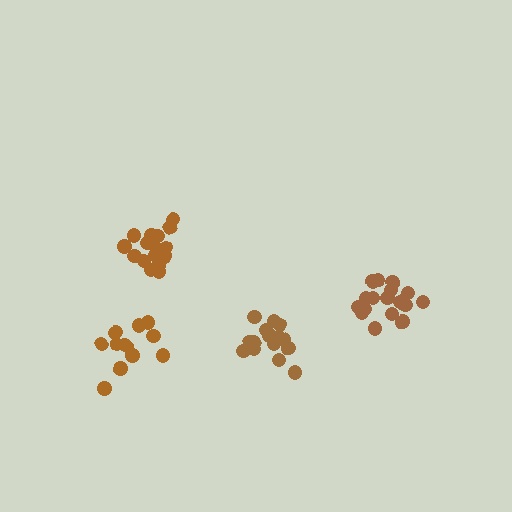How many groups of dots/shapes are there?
There are 4 groups.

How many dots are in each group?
Group 1: 17 dots, Group 2: 17 dots, Group 3: 15 dots, Group 4: 12 dots (61 total).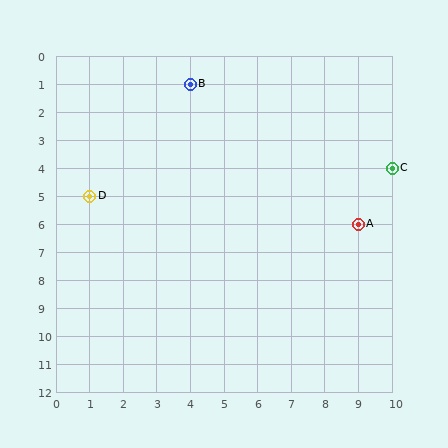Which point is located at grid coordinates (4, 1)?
Point B is at (4, 1).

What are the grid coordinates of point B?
Point B is at grid coordinates (4, 1).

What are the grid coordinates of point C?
Point C is at grid coordinates (10, 4).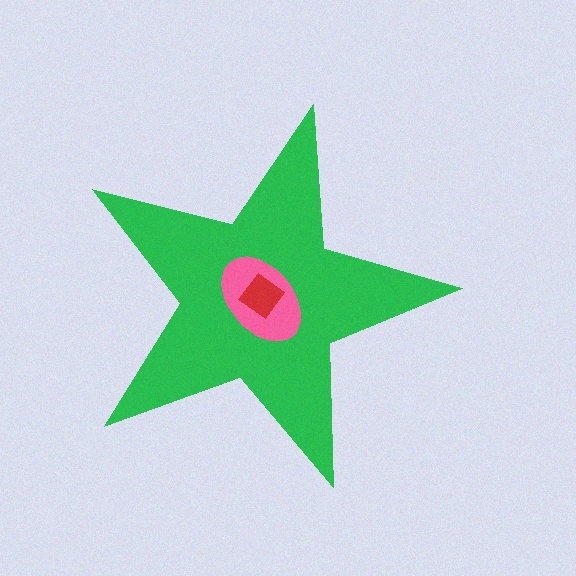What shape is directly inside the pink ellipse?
The red diamond.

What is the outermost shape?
The green star.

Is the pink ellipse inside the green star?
Yes.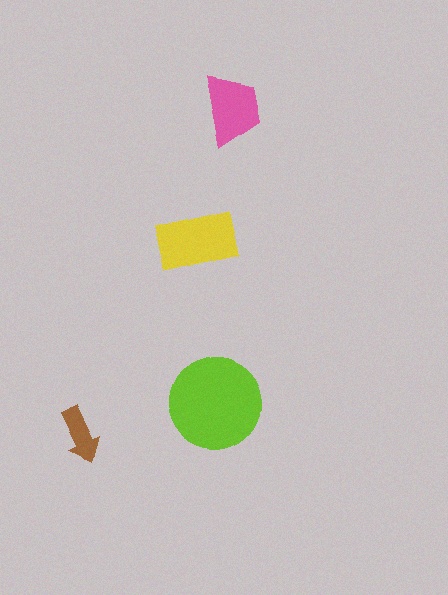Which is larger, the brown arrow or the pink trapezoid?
The pink trapezoid.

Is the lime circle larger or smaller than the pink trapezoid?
Larger.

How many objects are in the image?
There are 4 objects in the image.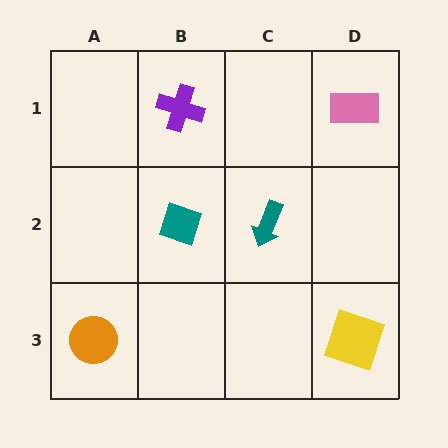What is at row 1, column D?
A pink rectangle.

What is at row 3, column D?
A yellow square.